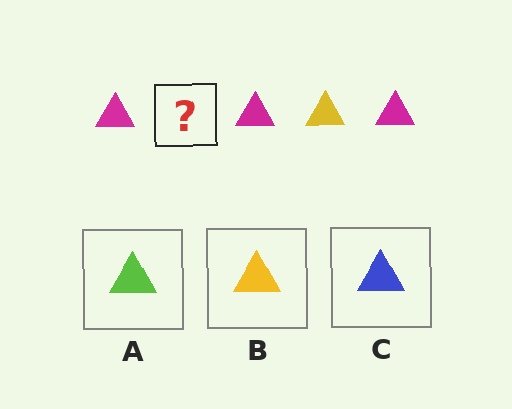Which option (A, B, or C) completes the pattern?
B.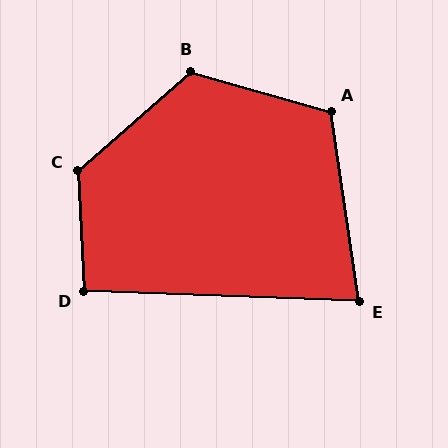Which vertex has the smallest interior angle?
E, at approximately 80 degrees.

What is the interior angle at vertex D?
Approximately 95 degrees (approximately right).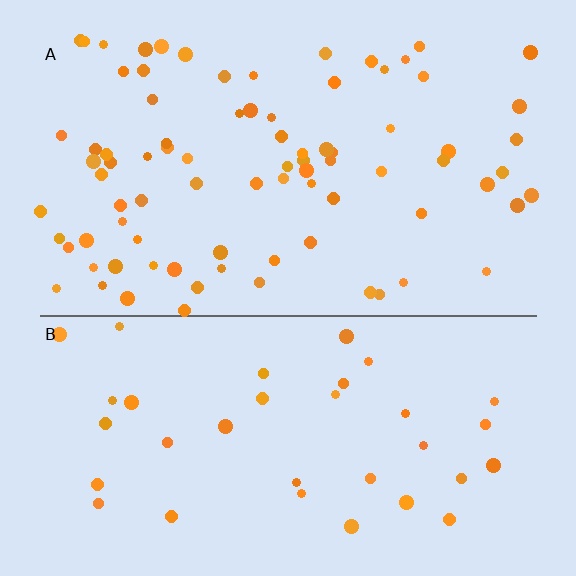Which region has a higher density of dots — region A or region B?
A (the top).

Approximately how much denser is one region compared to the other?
Approximately 2.3× — region A over region B.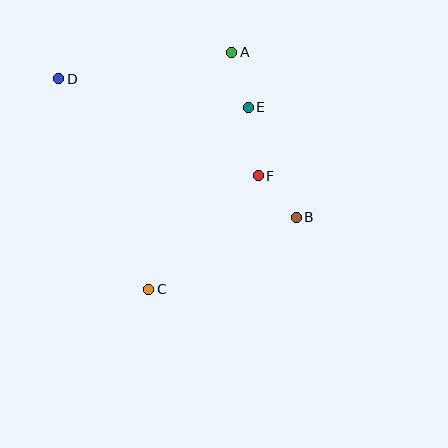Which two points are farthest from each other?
Points B and D are farthest from each other.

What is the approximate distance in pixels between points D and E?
The distance between D and E is approximately 192 pixels.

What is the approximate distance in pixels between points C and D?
The distance between C and D is approximately 229 pixels.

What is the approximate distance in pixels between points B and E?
The distance between B and E is approximately 120 pixels.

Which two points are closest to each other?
Points B and F are closest to each other.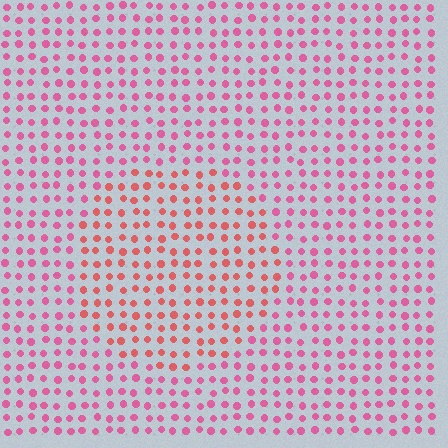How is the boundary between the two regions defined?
The boundary is defined purely by a slight shift in hue (about 28 degrees). Spacing, size, and orientation are identical on both sides.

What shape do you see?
I see a circle.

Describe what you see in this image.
The image is filled with small pink elements in a uniform arrangement. A circle-shaped region is visible where the elements are tinted to a slightly different hue, forming a subtle color boundary.